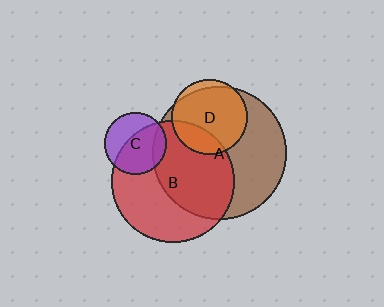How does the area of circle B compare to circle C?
Approximately 3.9 times.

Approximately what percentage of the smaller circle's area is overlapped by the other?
Approximately 15%.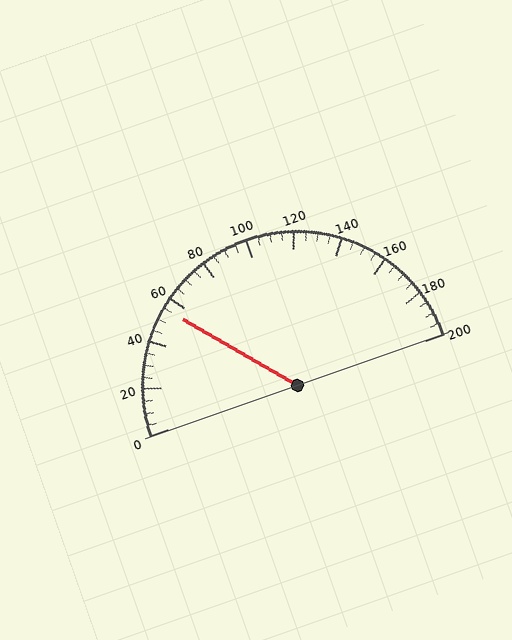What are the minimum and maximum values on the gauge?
The gauge ranges from 0 to 200.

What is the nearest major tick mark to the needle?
The nearest major tick mark is 60.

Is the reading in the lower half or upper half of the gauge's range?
The reading is in the lower half of the range (0 to 200).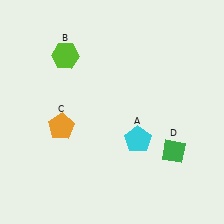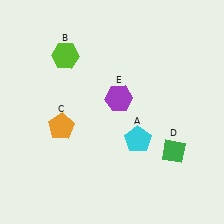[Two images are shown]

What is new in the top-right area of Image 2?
A purple hexagon (E) was added in the top-right area of Image 2.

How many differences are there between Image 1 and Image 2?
There is 1 difference between the two images.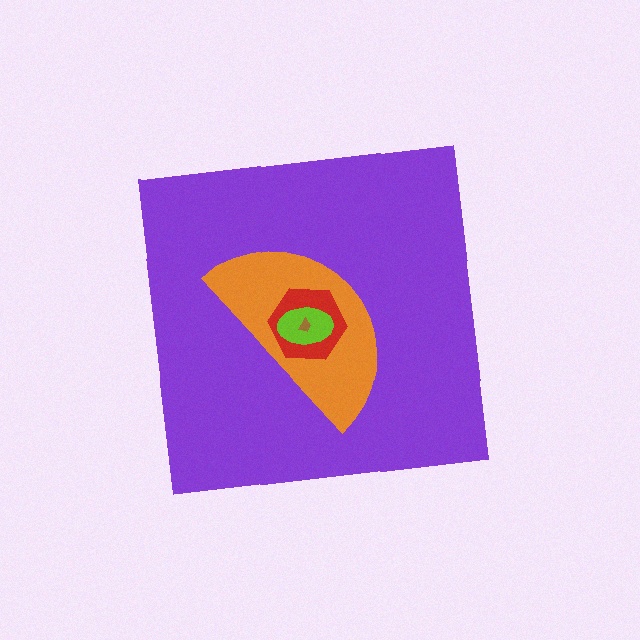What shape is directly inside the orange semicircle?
The red hexagon.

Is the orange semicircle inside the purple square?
Yes.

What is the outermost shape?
The purple square.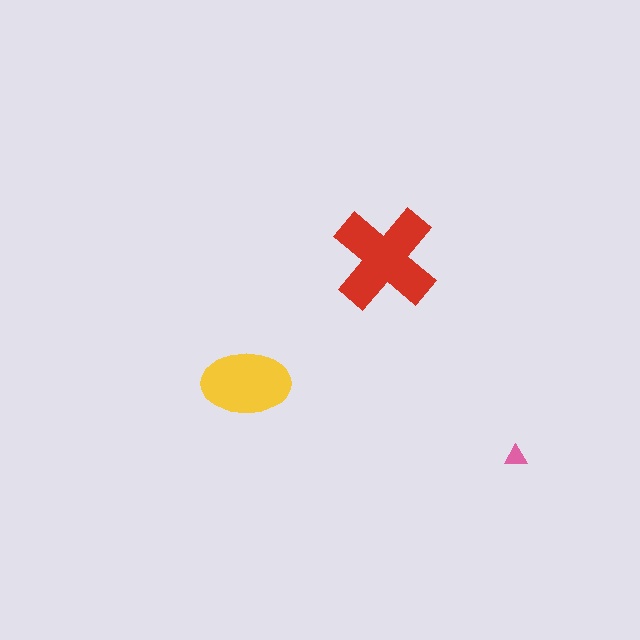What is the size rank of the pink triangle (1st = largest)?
3rd.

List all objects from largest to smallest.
The red cross, the yellow ellipse, the pink triangle.